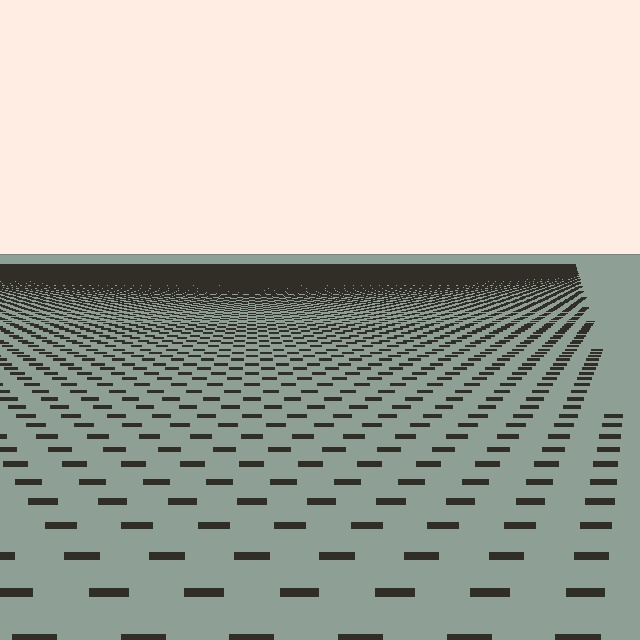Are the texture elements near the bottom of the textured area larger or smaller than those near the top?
Larger. Near the bottom, elements are closer to the viewer and appear at a bigger on-screen size.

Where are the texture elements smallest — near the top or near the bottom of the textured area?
Near the top.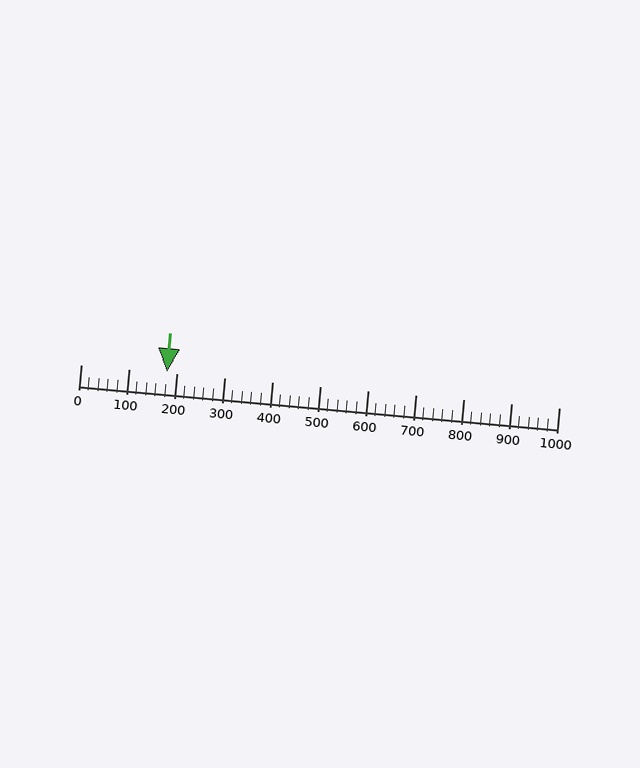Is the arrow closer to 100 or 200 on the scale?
The arrow is closer to 200.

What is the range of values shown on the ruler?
The ruler shows values from 0 to 1000.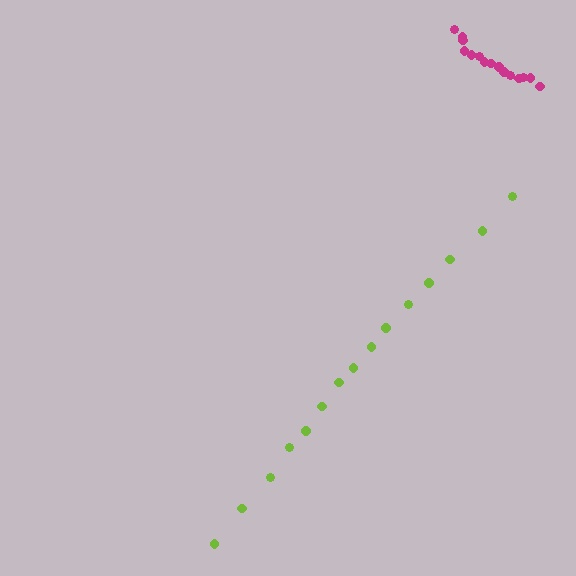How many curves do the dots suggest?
There are 2 distinct paths.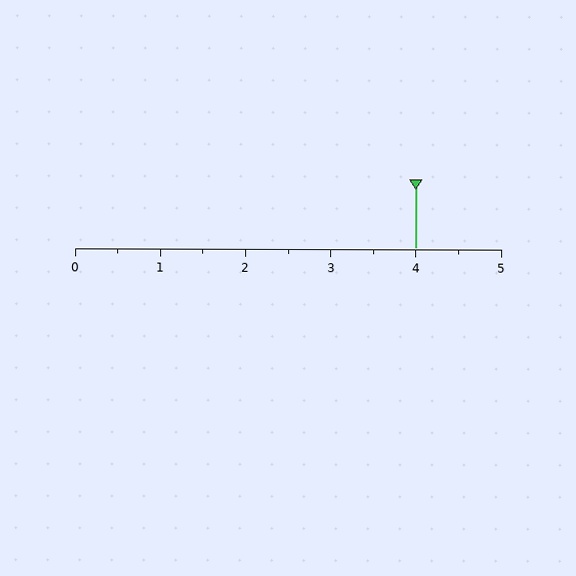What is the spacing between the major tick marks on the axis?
The major ticks are spaced 1 apart.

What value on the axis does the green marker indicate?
The marker indicates approximately 4.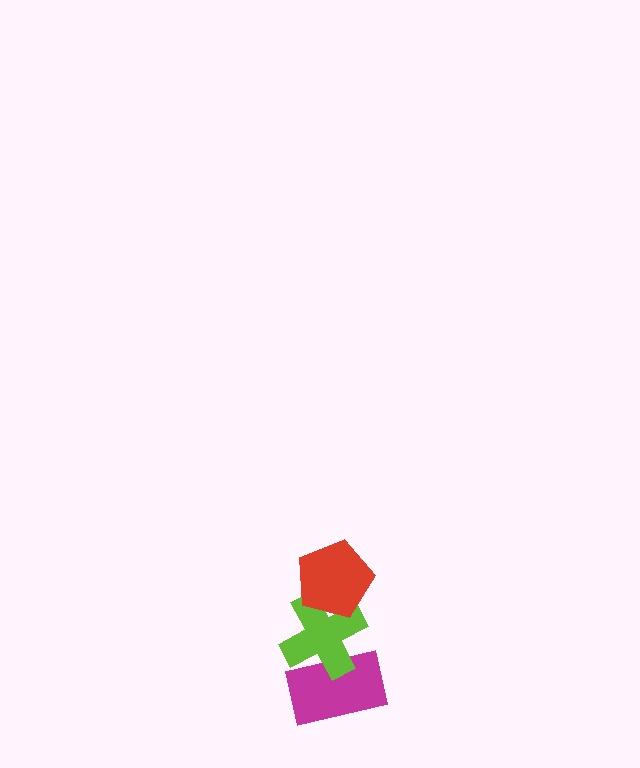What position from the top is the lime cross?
The lime cross is 2nd from the top.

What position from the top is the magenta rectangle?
The magenta rectangle is 3rd from the top.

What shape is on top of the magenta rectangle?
The lime cross is on top of the magenta rectangle.